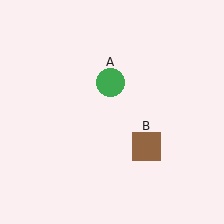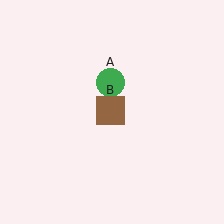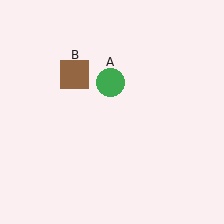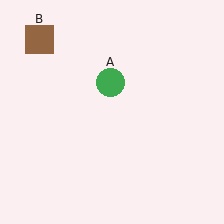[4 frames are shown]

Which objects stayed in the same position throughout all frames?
Green circle (object A) remained stationary.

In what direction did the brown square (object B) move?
The brown square (object B) moved up and to the left.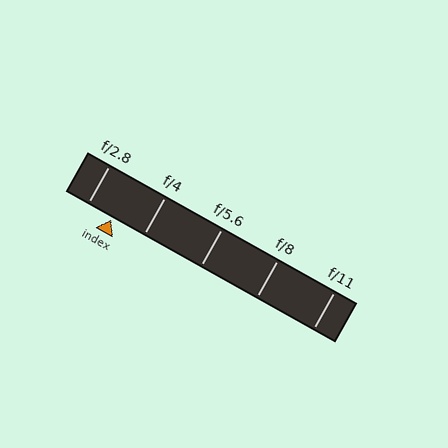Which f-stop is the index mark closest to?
The index mark is closest to f/2.8.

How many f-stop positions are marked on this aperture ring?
There are 5 f-stop positions marked.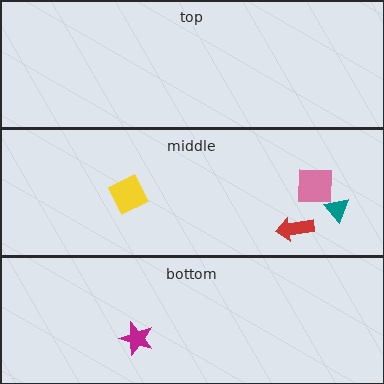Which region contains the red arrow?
The middle region.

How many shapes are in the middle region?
4.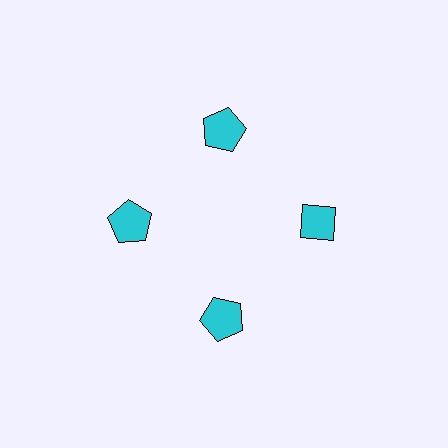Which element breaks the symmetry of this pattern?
The cyan diamond at roughly the 3 o'clock position breaks the symmetry. All other shapes are cyan pentagons.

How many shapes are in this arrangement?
There are 4 shapes arranged in a ring pattern.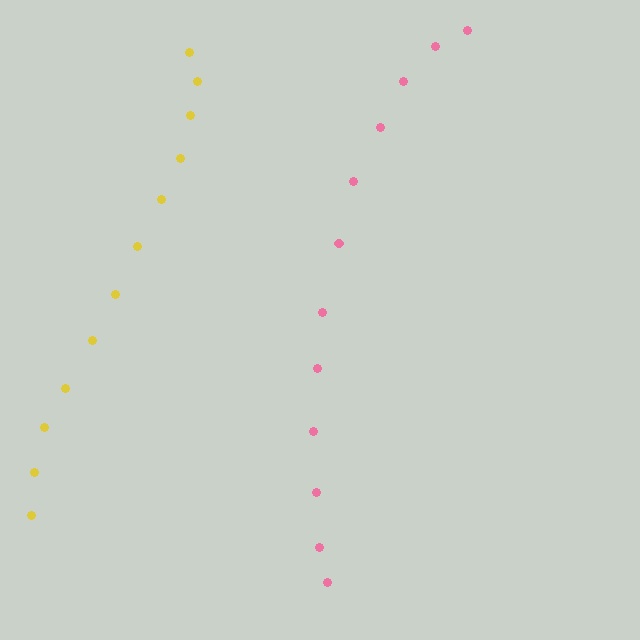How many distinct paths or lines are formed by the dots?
There are 2 distinct paths.